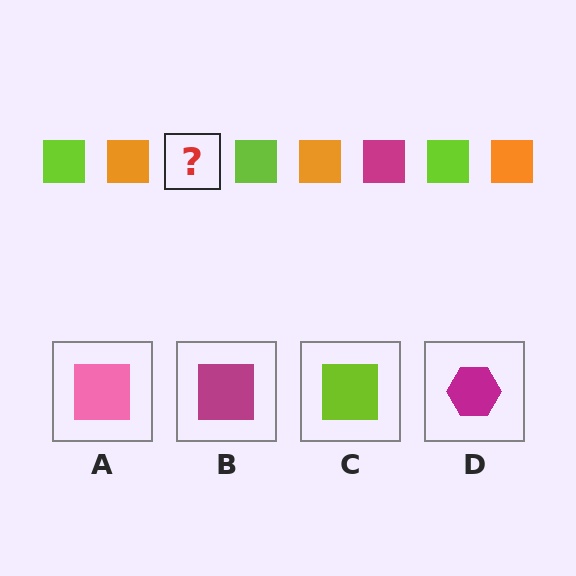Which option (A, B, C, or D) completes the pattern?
B.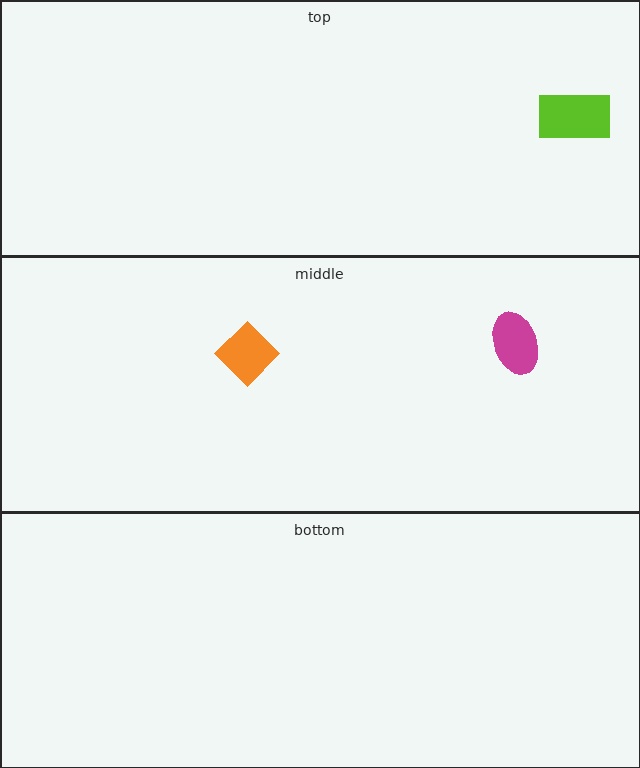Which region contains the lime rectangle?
The top region.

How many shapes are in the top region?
1.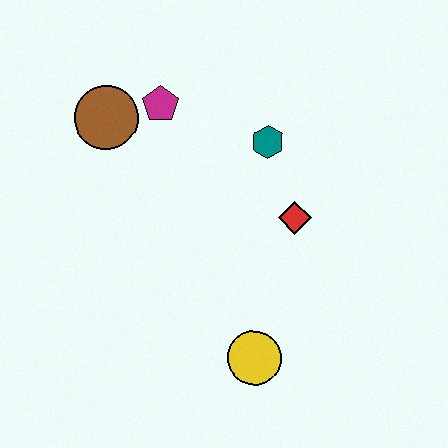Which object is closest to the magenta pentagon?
The brown circle is closest to the magenta pentagon.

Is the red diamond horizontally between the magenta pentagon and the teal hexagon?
No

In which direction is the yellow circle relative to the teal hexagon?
The yellow circle is below the teal hexagon.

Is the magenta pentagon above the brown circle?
Yes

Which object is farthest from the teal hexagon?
The yellow circle is farthest from the teal hexagon.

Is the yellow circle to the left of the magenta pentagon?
No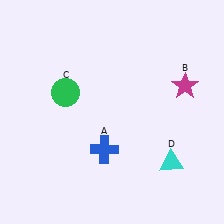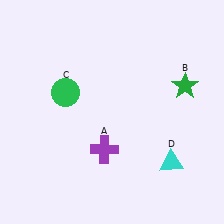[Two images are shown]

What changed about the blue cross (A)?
In Image 1, A is blue. In Image 2, it changed to purple.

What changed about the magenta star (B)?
In Image 1, B is magenta. In Image 2, it changed to green.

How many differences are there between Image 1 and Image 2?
There are 2 differences between the two images.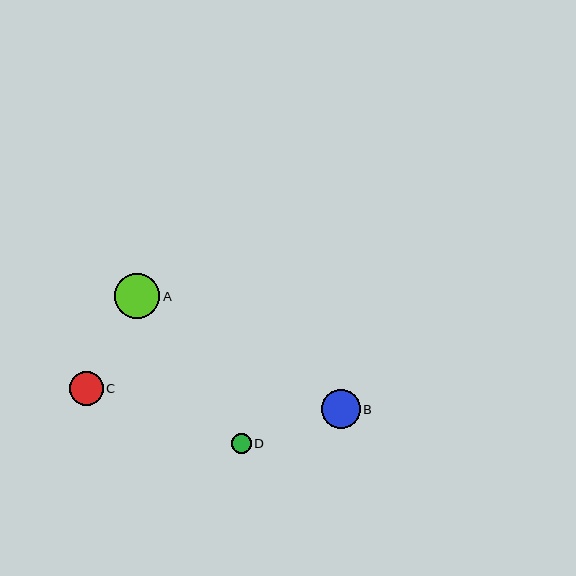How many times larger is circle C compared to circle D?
Circle C is approximately 1.8 times the size of circle D.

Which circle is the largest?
Circle A is the largest with a size of approximately 45 pixels.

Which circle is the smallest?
Circle D is the smallest with a size of approximately 19 pixels.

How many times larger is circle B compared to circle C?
Circle B is approximately 1.1 times the size of circle C.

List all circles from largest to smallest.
From largest to smallest: A, B, C, D.